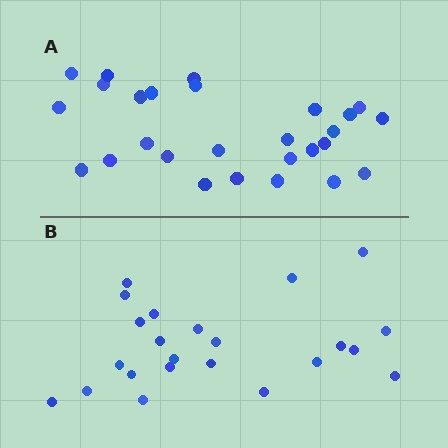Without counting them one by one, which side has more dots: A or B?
Region A (the top region) has more dots.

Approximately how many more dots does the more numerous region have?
Region A has about 4 more dots than region B.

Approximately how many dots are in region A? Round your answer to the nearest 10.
About 30 dots. (The exact count is 27, which rounds to 30.)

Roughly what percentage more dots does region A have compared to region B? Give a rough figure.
About 15% more.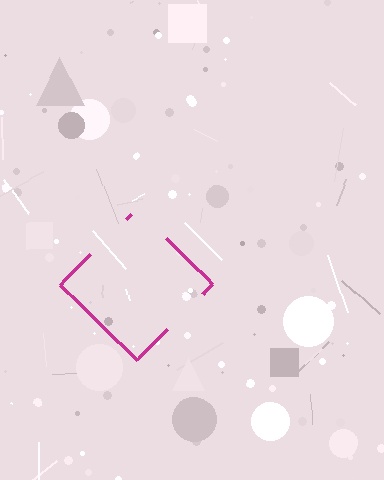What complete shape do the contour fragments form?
The contour fragments form a diamond.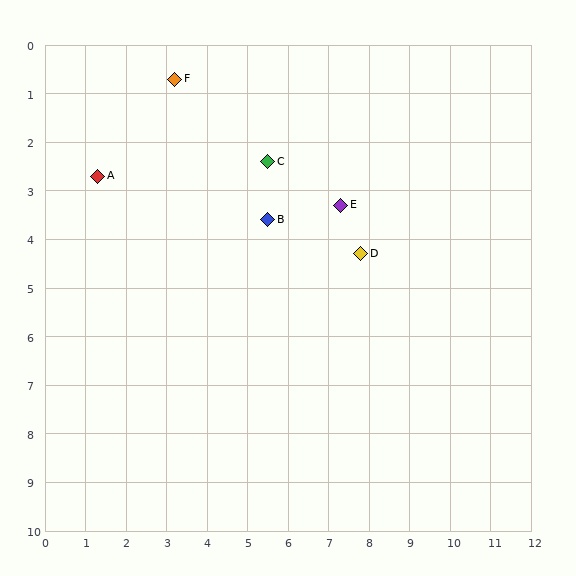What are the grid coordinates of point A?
Point A is at approximately (1.3, 2.7).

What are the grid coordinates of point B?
Point B is at approximately (5.5, 3.6).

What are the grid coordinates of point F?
Point F is at approximately (3.2, 0.7).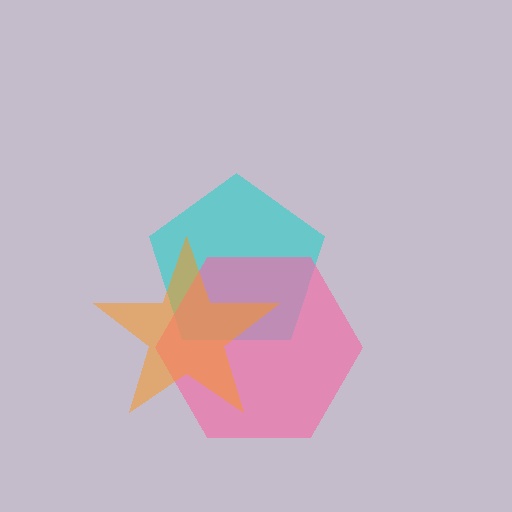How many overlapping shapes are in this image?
There are 3 overlapping shapes in the image.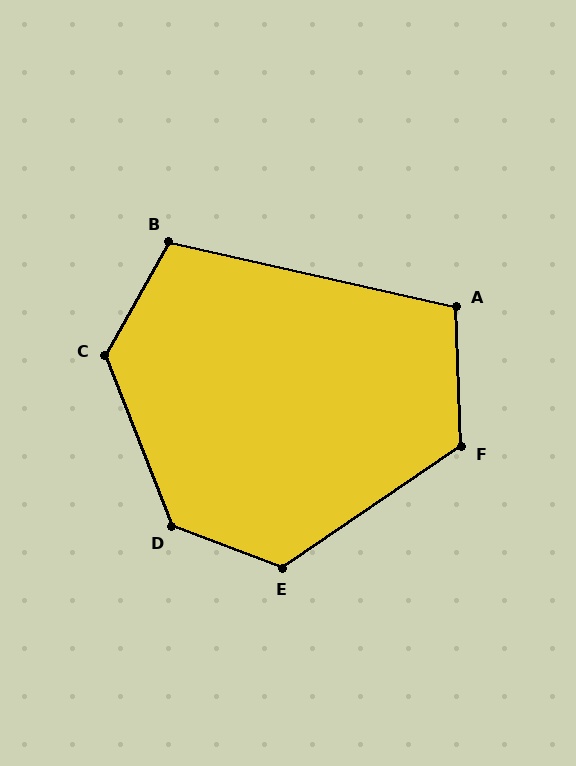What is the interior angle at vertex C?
Approximately 130 degrees (obtuse).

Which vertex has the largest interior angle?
D, at approximately 132 degrees.